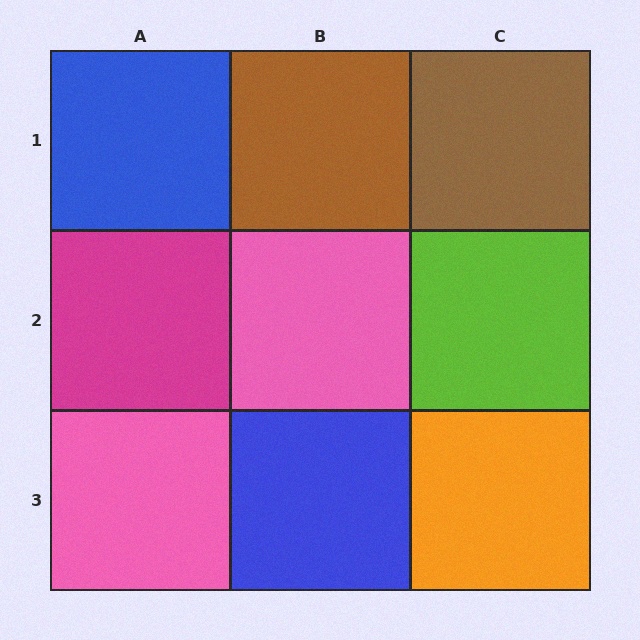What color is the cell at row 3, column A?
Pink.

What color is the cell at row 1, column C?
Brown.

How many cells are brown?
2 cells are brown.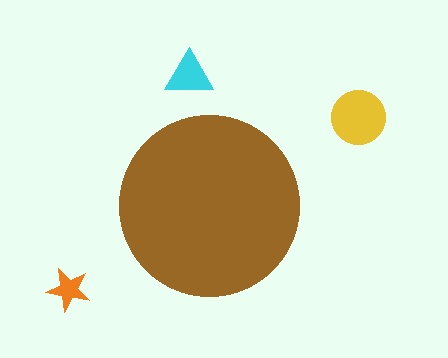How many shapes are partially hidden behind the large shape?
0 shapes are partially hidden.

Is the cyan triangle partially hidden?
No, the cyan triangle is fully visible.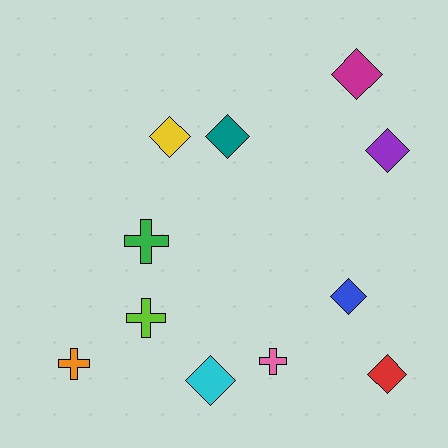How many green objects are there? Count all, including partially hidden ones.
There is 1 green object.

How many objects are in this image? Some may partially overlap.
There are 11 objects.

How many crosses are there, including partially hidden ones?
There are 4 crosses.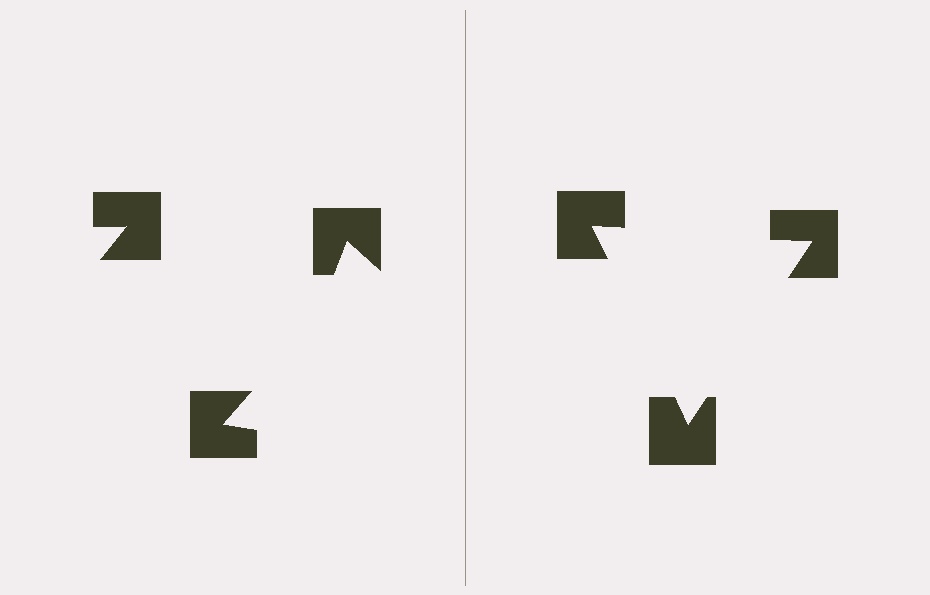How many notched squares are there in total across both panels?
6 — 3 on each side.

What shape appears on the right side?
An illusory triangle.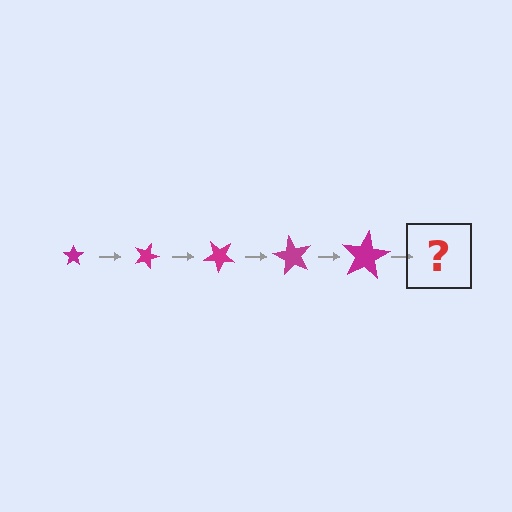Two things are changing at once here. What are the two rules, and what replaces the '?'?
The two rules are that the star grows larger each step and it rotates 20 degrees each step. The '?' should be a star, larger than the previous one and rotated 100 degrees from the start.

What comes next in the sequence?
The next element should be a star, larger than the previous one and rotated 100 degrees from the start.